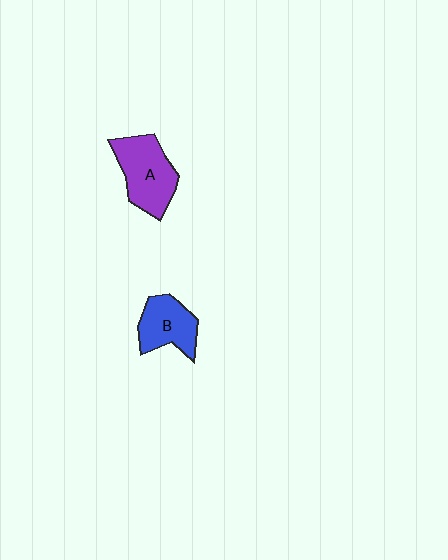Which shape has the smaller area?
Shape B (blue).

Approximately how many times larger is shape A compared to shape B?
Approximately 1.3 times.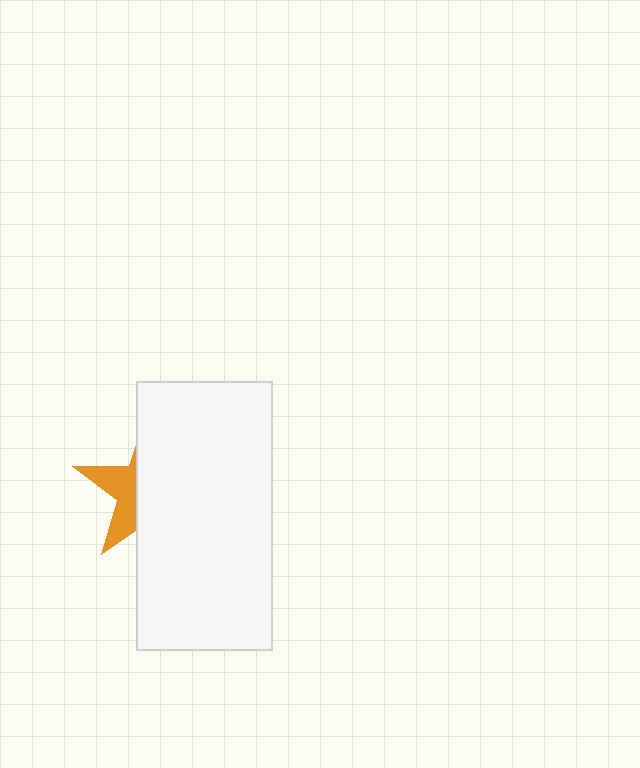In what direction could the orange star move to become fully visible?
The orange star could move left. That would shift it out from behind the white rectangle entirely.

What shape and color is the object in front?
The object in front is a white rectangle.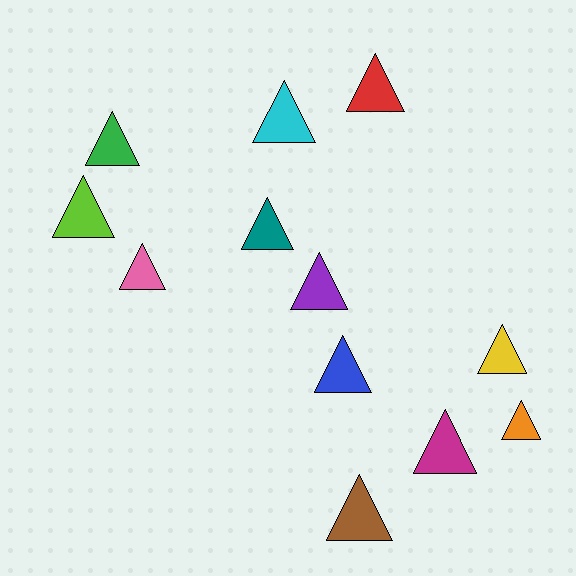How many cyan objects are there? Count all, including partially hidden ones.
There is 1 cyan object.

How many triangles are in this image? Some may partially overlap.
There are 12 triangles.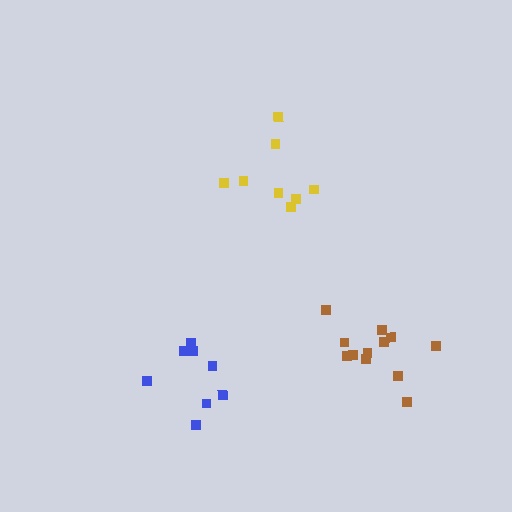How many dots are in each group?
Group 1: 12 dots, Group 2: 8 dots, Group 3: 8 dots (28 total).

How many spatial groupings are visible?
There are 3 spatial groupings.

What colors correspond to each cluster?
The clusters are colored: brown, blue, yellow.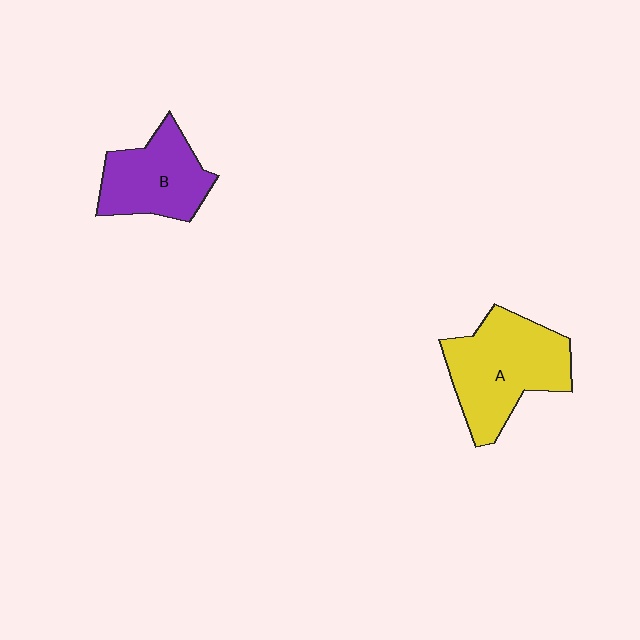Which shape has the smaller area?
Shape B (purple).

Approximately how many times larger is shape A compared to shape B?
Approximately 1.4 times.